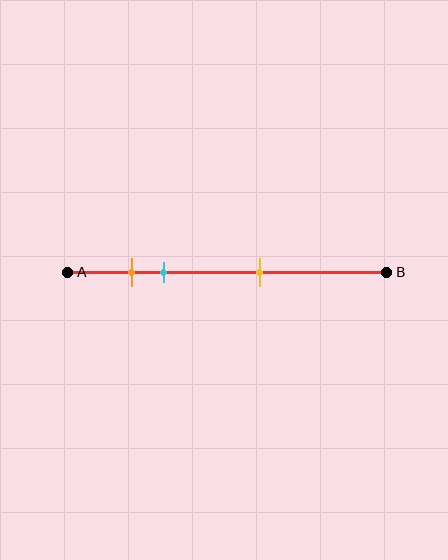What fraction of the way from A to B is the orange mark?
The orange mark is approximately 20% (0.2) of the way from A to B.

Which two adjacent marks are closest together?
The orange and cyan marks are the closest adjacent pair.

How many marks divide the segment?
There are 3 marks dividing the segment.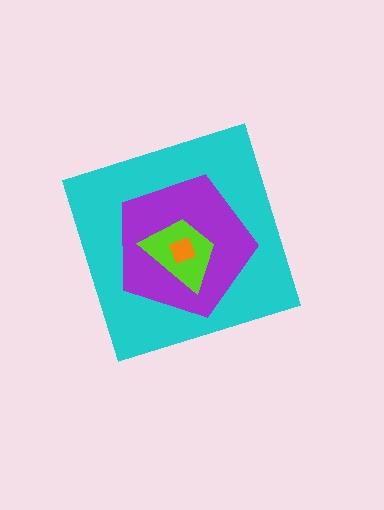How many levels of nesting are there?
4.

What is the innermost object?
The orange square.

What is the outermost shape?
The cyan diamond.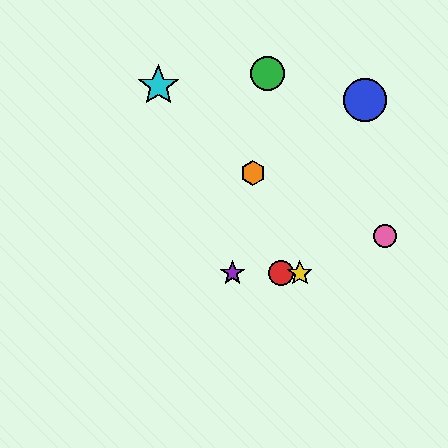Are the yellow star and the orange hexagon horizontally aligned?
No, the yellow star is at y≈273 and the orange hexagon is at y≈173.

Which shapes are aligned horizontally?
The red circle, the yellow star, the purple star are aligned horizontally.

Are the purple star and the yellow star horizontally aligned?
Yes, both are at y≈273.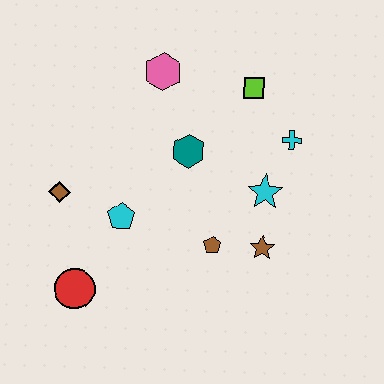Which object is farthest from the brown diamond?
The cyan cross is farthest from the brown diamond.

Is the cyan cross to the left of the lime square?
No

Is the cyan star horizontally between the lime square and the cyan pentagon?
No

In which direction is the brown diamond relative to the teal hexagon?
The brown diamond is to the left of the teal hexagon.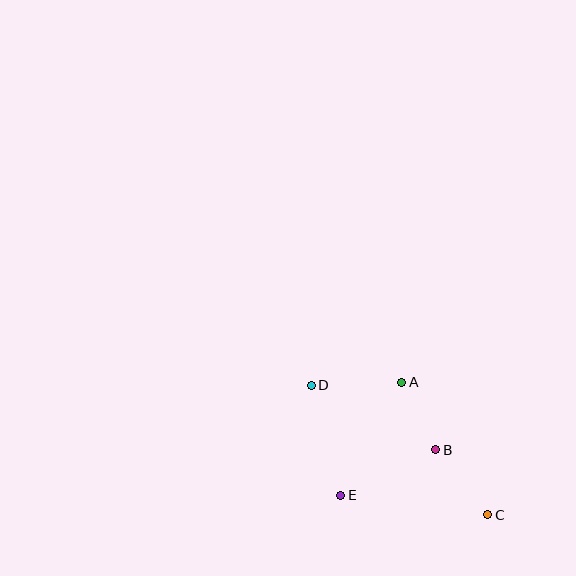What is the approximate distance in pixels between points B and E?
The distance between B and E is approximately 105 pixels.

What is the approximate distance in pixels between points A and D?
The distance between A and D is approximately 90 pixels.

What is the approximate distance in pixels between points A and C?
The distance between A and C is approximately 158 pixels.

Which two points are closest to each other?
Points A and B are closest to each other.